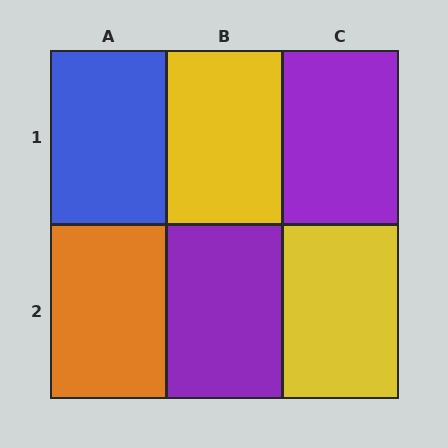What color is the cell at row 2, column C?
Yellow.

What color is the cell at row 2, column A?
Orange.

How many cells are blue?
1 cell is blue.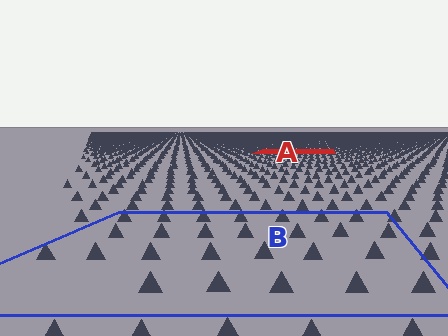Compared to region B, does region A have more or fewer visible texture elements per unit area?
Region A has more texture elements per unit area — they are packed more densely because it is farther away.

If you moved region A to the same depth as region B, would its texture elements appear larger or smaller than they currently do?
They would appear larger. At a closer depth, the same texture elements are projected at a bigger on-screen size.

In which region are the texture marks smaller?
The texture marks are smaller in region A, because it is farther away.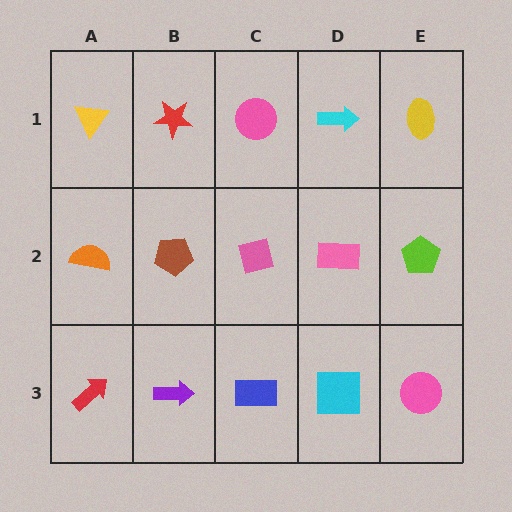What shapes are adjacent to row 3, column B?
A brown pentagon (row 2, column B), a red arrow (row 3, column A), a blue rectangle (row 3, column C).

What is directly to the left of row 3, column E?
A cyan square.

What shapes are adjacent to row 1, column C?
A pink diamond (row 2, column C), a red star (row 1, column B), a cyan arrow (row 1, column D).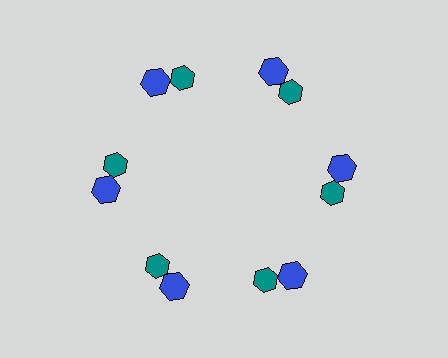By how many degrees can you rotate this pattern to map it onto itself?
The pattern maps onto itself every 60 degrees of rotation.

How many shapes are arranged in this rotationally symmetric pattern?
There are 12 shapes, arranged in 6 groups of 2.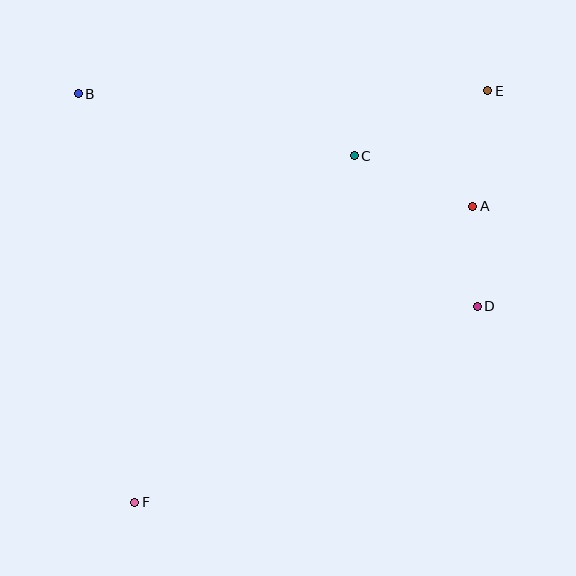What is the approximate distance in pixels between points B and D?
The distance between B and D is approximately 452 pixels.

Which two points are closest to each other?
Points A and D are closest to each other.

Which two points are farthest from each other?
Points E and F are farthest from each other.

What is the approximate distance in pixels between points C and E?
The distance between C and E is approximately 149 pixels.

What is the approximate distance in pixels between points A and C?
The distance between A and C is approximately 129 pixels.